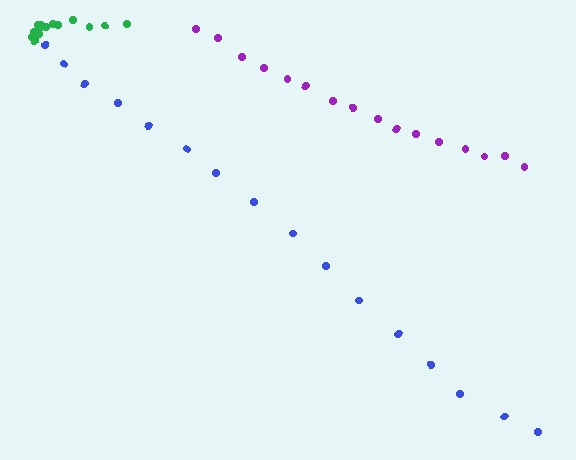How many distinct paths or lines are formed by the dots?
There are 3 distinct paths.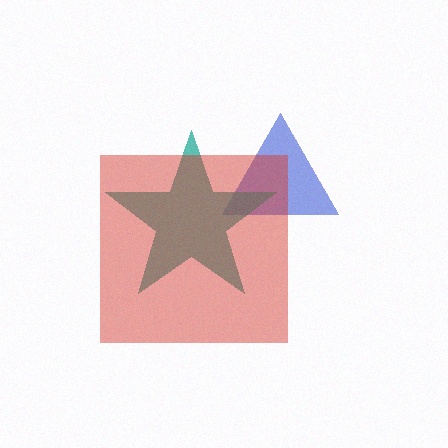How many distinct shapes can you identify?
There are 3 distinct shapes: a blue triangle, a teal star, a red square.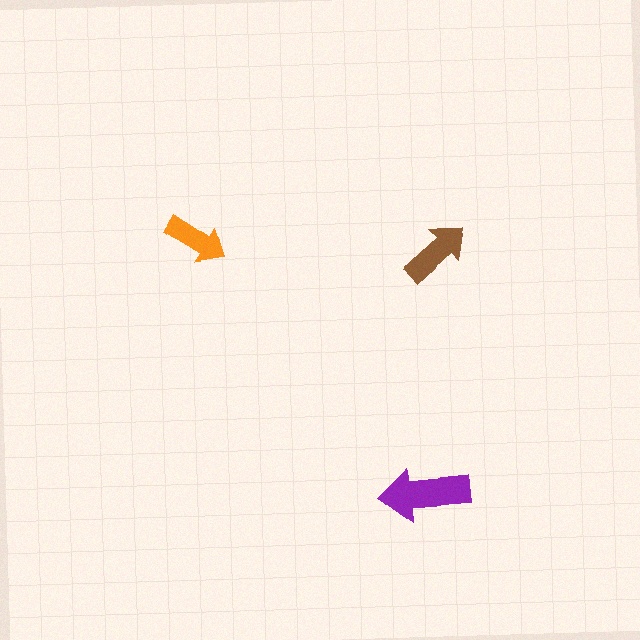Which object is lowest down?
The purple arrow is bottommost.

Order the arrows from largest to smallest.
the purple one, the brown one, the orange one.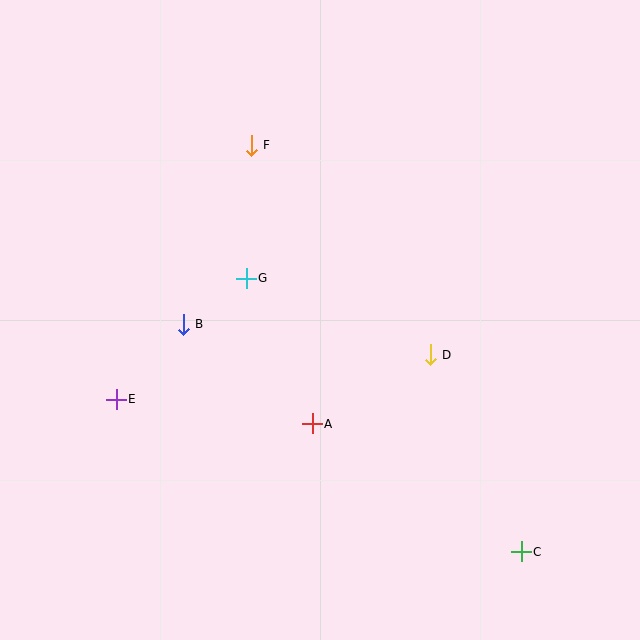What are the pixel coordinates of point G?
Point G is at (246, 278).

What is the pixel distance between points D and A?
The distance between D and A is 137 pixels.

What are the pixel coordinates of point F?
Point F is at (251, 145).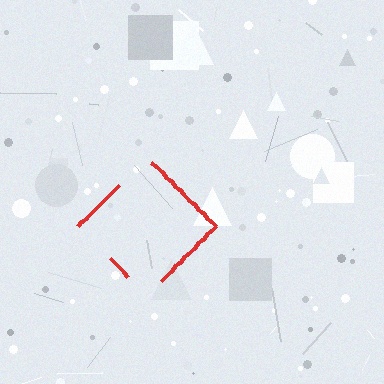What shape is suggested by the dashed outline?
The dashed outline suggests a diamond.